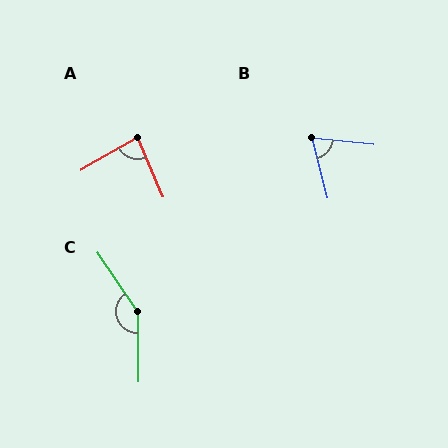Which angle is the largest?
C, at approximately 146 degrees.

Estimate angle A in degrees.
Approximately 84 degrees.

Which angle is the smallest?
B, at approximately 70 degrees.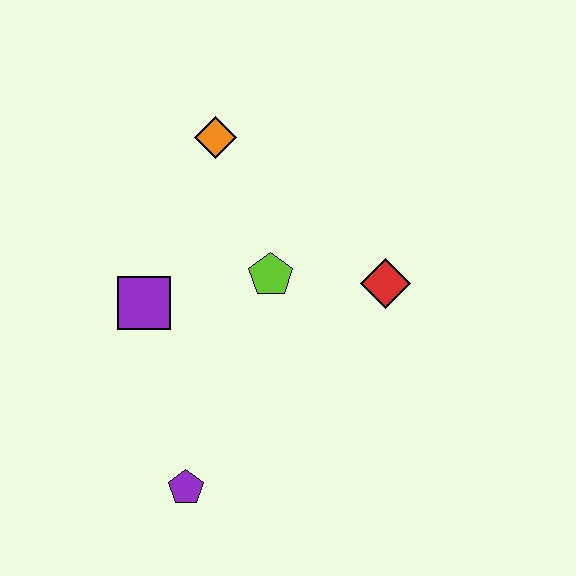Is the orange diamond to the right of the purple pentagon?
Yes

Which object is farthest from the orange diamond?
The purple pentagon is farthest from the orange diamond.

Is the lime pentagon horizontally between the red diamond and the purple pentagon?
Yes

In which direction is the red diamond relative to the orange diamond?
The red diamond is to the right of the orange diamond.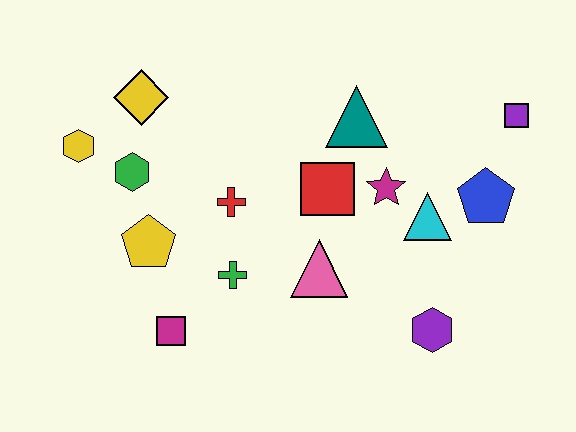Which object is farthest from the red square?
The yellow hexagon is farthest from the red square.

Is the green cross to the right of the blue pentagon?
No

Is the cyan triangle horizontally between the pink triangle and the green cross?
No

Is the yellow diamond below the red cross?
No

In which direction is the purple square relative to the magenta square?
The purple square is to the right of the magenta square.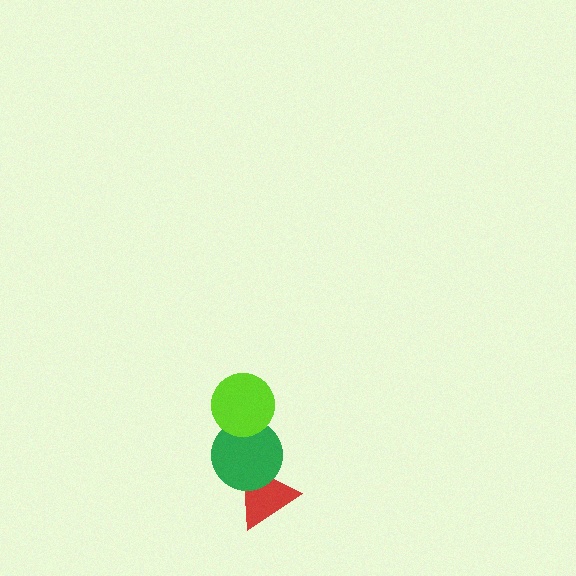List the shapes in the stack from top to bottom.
From top to bottom: the lime circle, the green circle, the red triangle.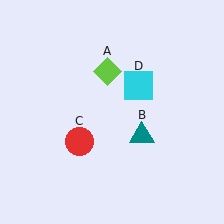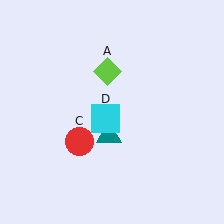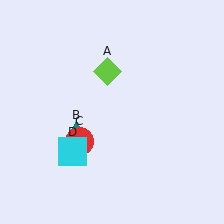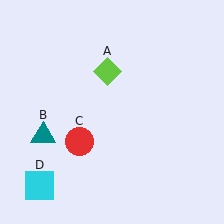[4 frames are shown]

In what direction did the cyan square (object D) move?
The cyan square (object D) moved down and to the left.